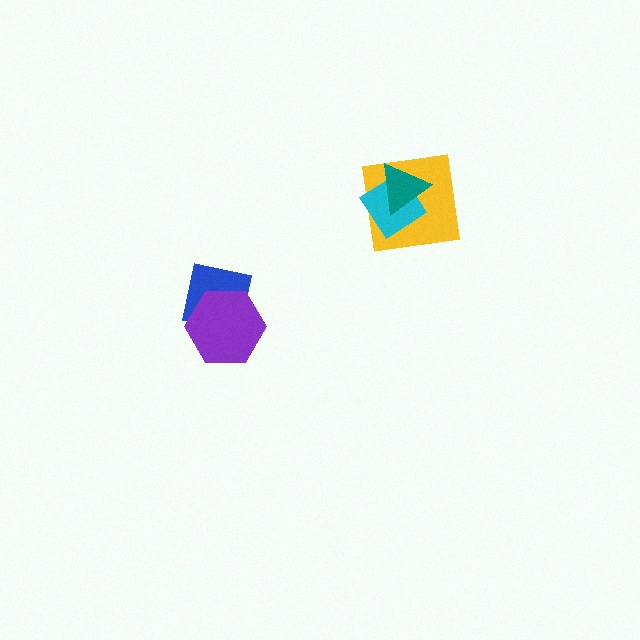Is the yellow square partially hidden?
Yes, it is partially covered by another shape.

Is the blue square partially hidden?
Yes, it is partially covered by another shape.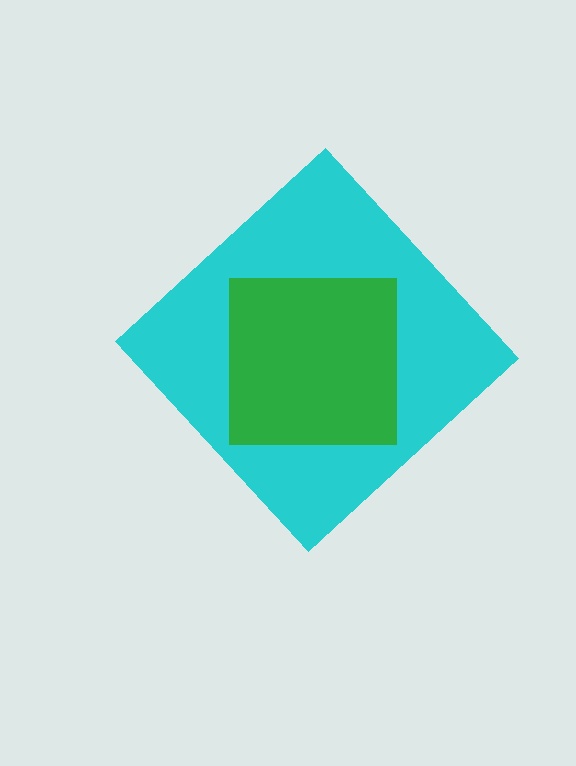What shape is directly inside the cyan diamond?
The green square.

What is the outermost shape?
The cyan diamond.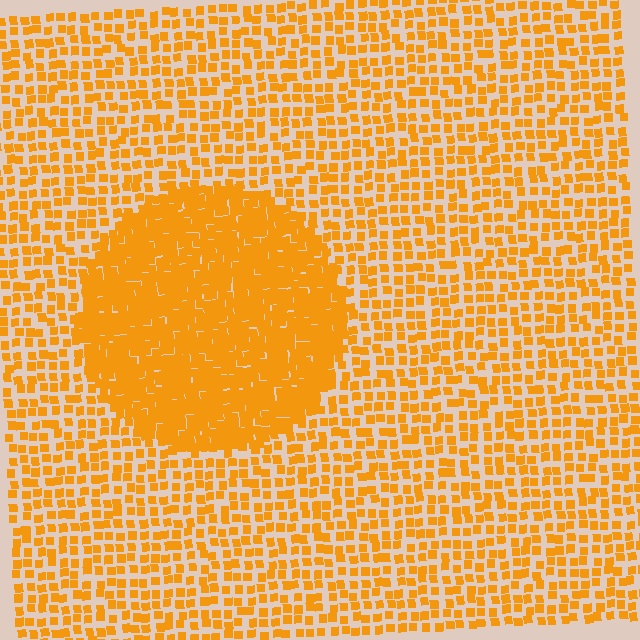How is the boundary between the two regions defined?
The boundary is defined by a change in element density (approximately 2.3x ratio). All elements are the same color, size, and shape.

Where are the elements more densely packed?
The elements are more densely packed inside the circle boundary.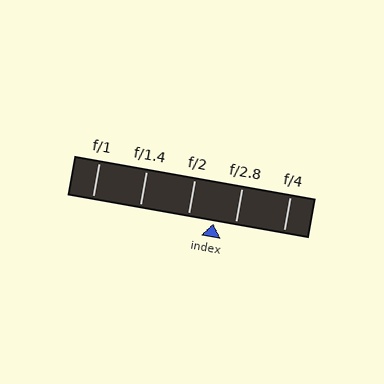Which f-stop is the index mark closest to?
The index mark is closest to f/2.8.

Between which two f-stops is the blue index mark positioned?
The index mark is between f/2 and f/2.8.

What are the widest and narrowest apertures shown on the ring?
The widest aperture shown is f/1 and the narrowest is f/4.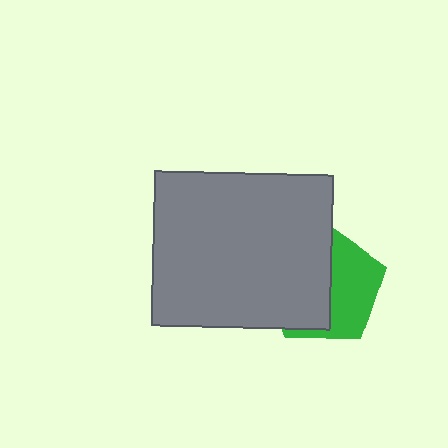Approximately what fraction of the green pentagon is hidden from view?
Roughly 55% of the green pentagon is hidden behind the gray rectangle.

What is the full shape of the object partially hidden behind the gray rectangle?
The partially hidden object is a green pentagon.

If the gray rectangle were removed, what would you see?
You would see the complete green pentagon.